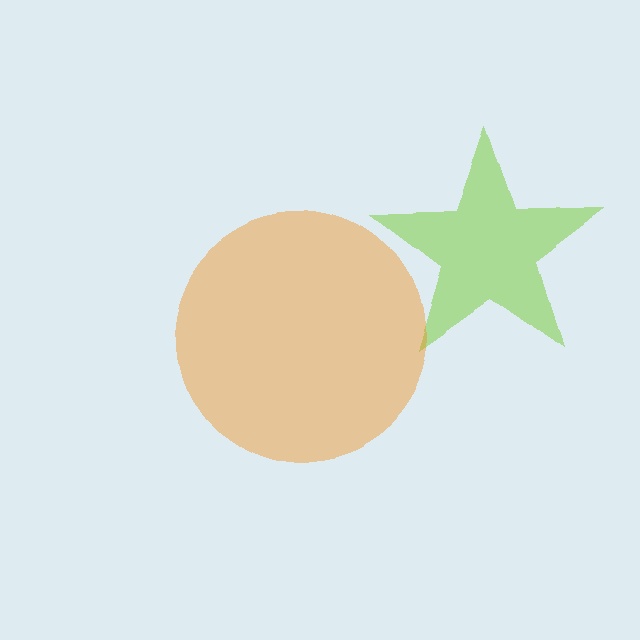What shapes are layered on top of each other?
The layered shapes are: a lime star, an orange circle.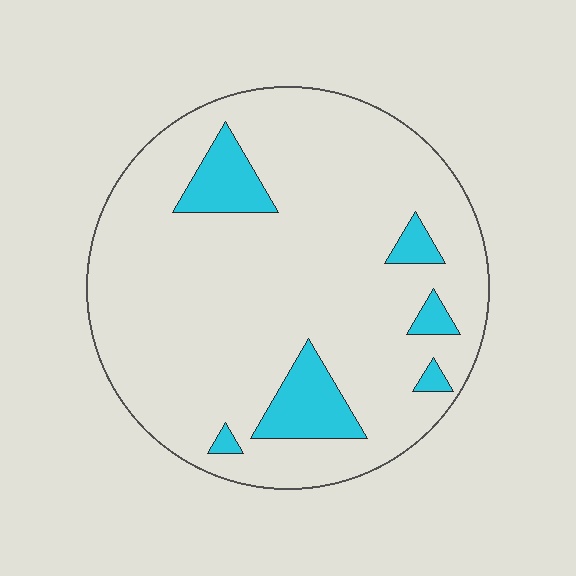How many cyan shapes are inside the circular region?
6.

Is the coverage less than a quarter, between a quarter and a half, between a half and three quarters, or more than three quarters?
Less than a quarter.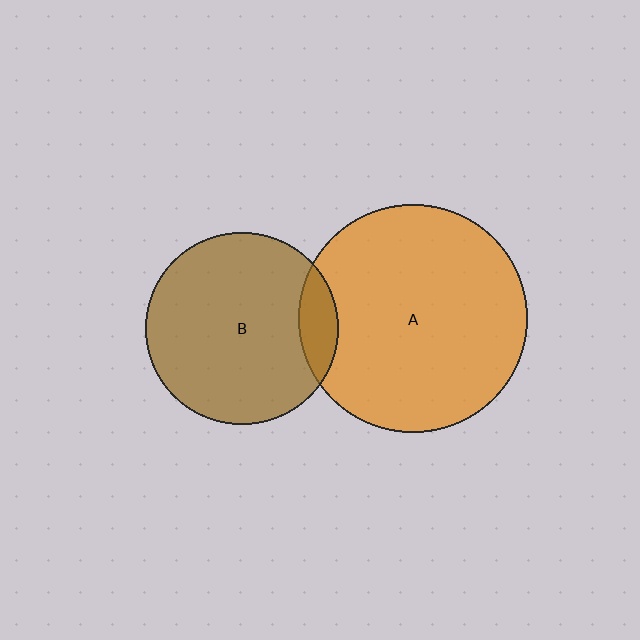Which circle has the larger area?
Circle A (orange).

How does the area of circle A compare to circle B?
Approximately 1.4 times.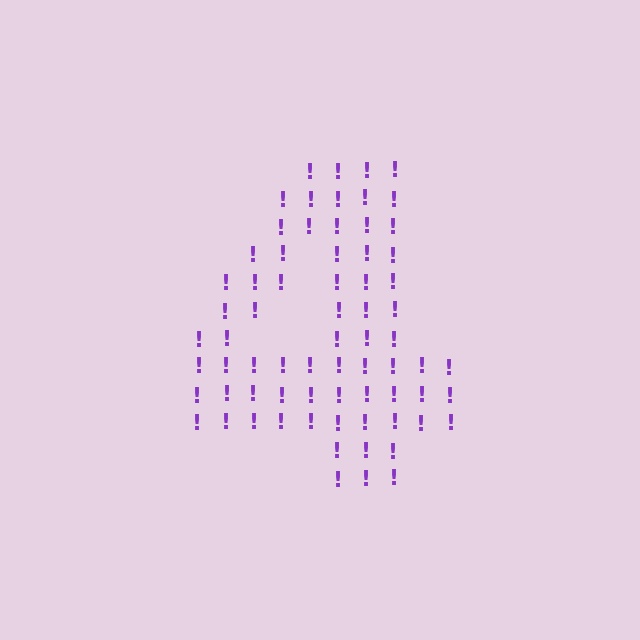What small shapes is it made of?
It is made of small exclamation marks.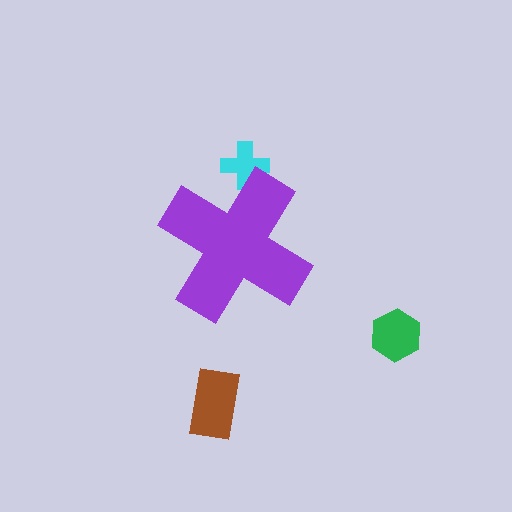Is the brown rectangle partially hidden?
No, the brown rectangle is fully visible.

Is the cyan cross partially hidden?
Yes, the cyan cross is partially hidden behind the purple cross.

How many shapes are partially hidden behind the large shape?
1 shape is partially hidden.